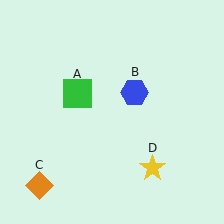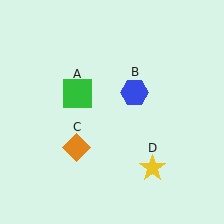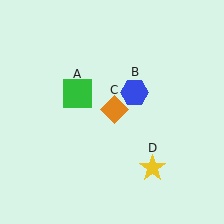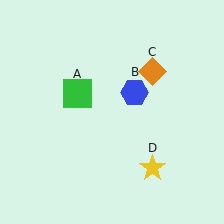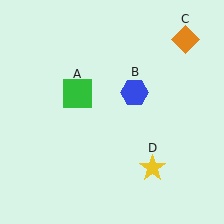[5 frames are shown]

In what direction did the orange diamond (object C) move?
The orange diamond (object C) moved up and to the right.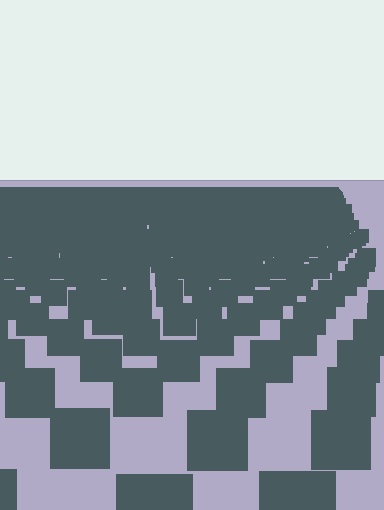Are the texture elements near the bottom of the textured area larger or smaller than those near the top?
Larger. Near the bottom, elements are closer to the viewer and appear at a bigger on-screen size.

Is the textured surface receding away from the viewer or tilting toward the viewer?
The surface is receding away from the viewer. Texture elements get smaller and denser toward the top.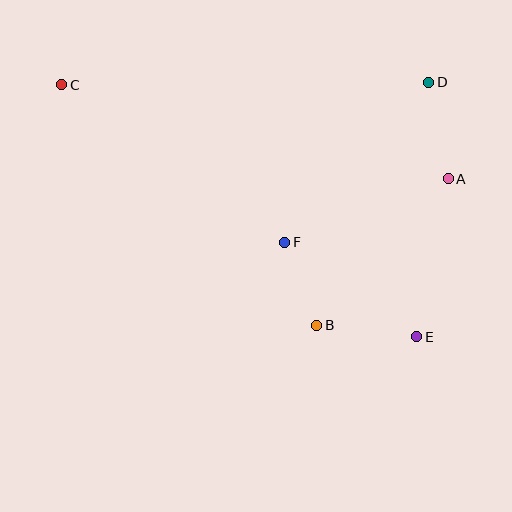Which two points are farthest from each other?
Points C and E are farthest from each other.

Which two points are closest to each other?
Points B and F are closest to each other.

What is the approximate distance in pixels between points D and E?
The distance between D and E is approximately 255 pixels.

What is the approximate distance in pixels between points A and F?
The distance between A and F is approximately 175 pixels.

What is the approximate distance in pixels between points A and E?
The distance between A and E is approximately 161 pixels.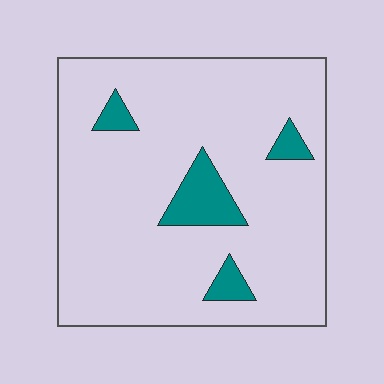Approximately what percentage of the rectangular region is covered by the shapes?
Approximately 10%.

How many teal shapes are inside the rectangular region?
4.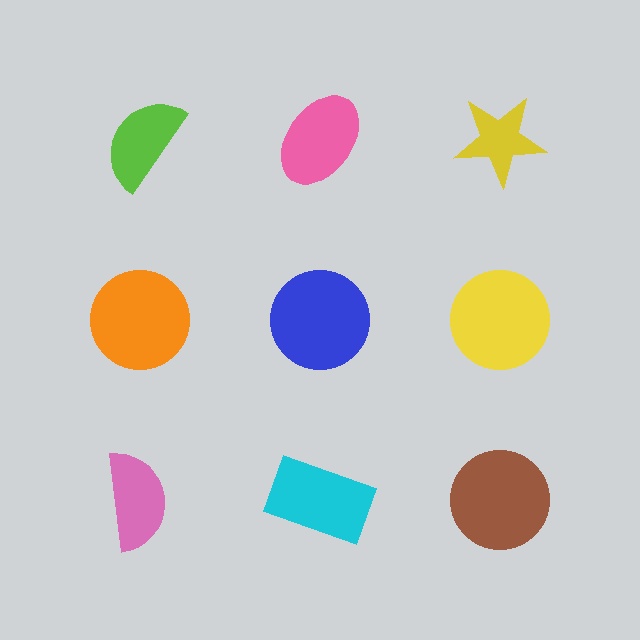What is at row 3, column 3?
A brown circle.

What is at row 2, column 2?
A blue circle.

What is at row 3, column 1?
A pink semicircle.